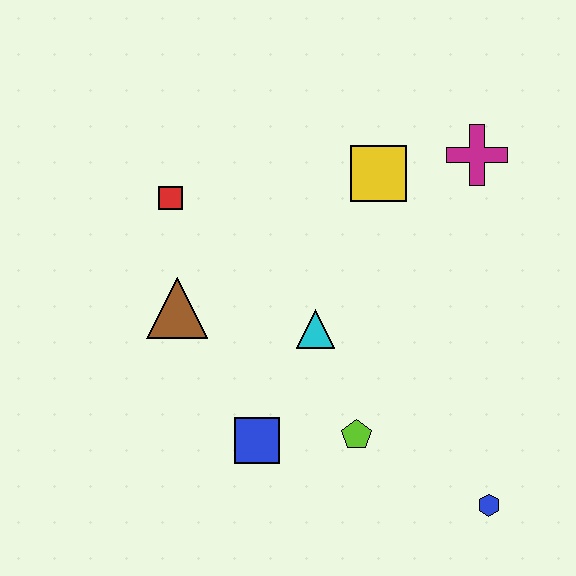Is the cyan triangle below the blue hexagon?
No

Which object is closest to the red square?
The brown triangle is closest to the red square.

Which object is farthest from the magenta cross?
The blue square is farthest from the magenta cross.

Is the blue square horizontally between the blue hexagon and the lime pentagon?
No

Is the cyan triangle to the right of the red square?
Yes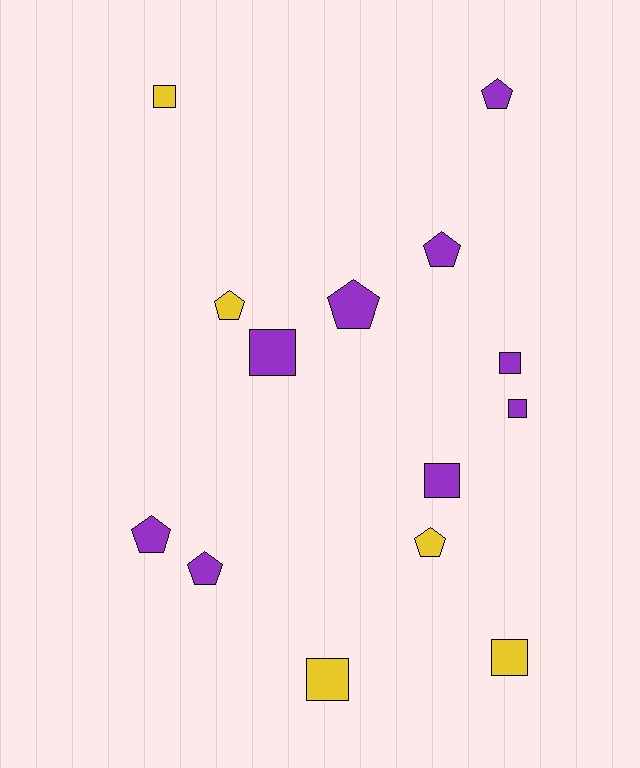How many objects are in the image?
There are 14 objects.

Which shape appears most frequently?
Square, with 7 objects.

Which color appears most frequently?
Purple, with 9 objects.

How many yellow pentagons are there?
There are 2 yellow pentagons.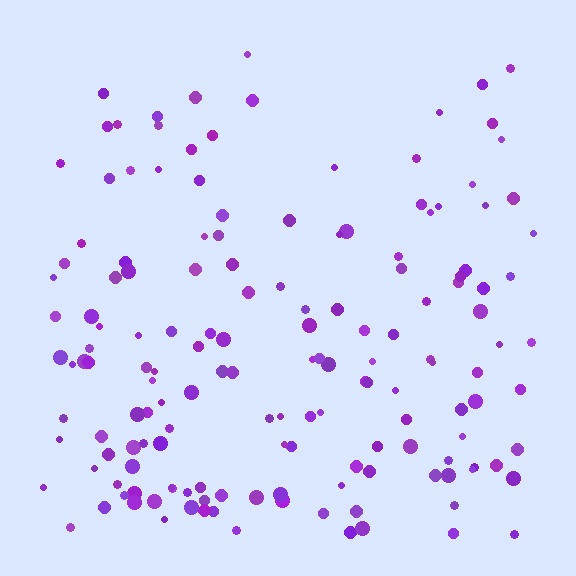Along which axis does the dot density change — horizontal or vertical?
Vertical.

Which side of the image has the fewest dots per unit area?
The top.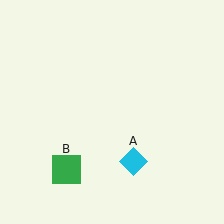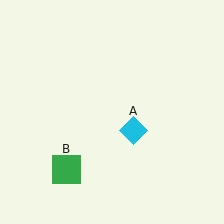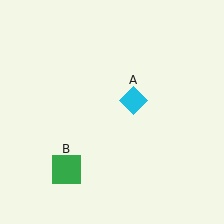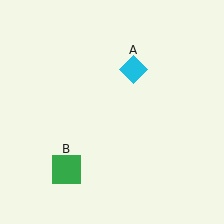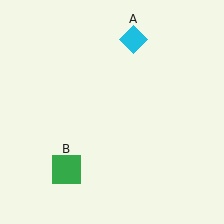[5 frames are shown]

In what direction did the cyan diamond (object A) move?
The cyan diamond (object A) moved up.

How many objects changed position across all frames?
1 object changed position: cyan diamond (object A).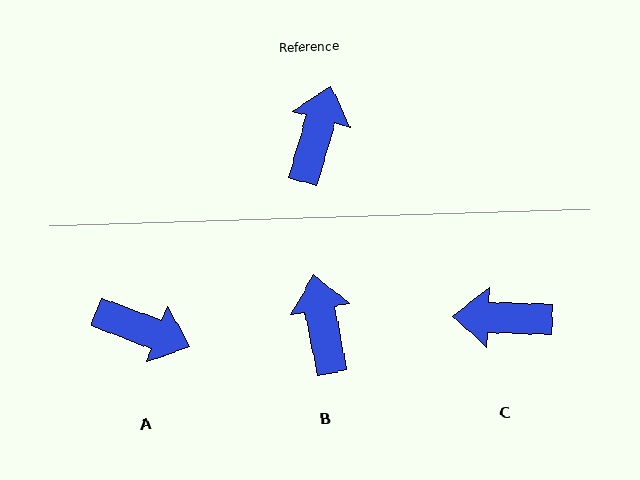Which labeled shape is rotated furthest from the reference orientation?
C, about 104 degrees away.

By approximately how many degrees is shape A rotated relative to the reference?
Approximately 94 degrees clockwise.